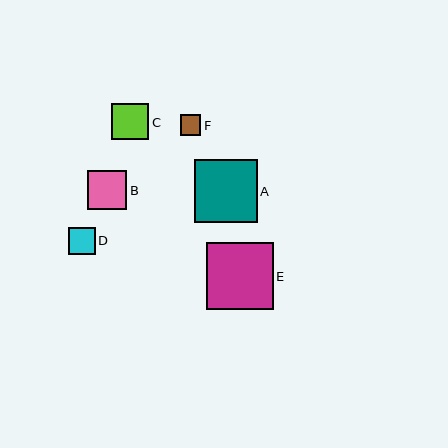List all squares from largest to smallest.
From largest to smallest: E, A, B, C, D, F.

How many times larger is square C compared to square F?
Square C is approximately 1.8 times the size of square F.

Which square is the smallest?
Square F is the smallest with a size of approximately 21 pixels.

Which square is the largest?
Square E is the largest with a size of approximately 67 pixels.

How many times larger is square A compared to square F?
Square A is approximately 3.1 times the size of square F.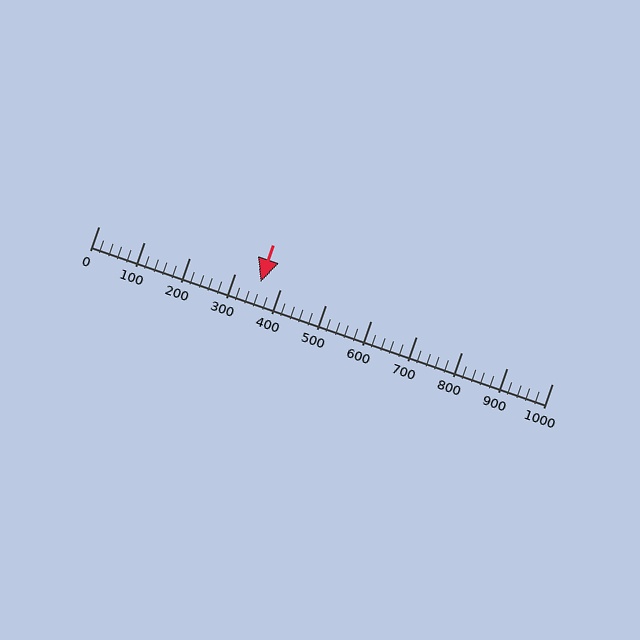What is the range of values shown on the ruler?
The ruler shows values from 0 to 1000.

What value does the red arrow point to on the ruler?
The red arrow points to approximately 356.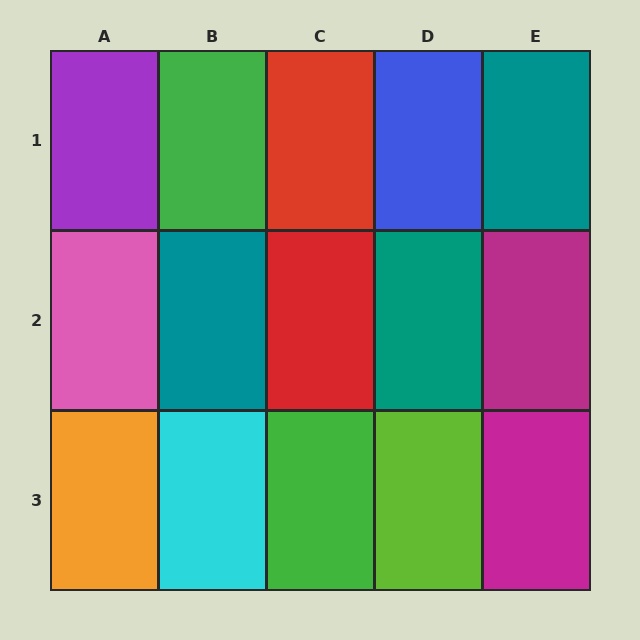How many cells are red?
2 cells are red.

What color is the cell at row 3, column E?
Magenta.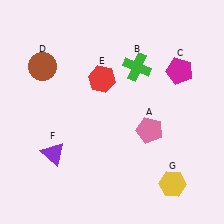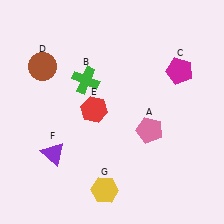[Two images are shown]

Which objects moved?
The objects that moved are: the green cross (B), the red hexagon (E), the yellow hexagon (G).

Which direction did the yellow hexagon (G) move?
The yellow hexagon (G) moved left.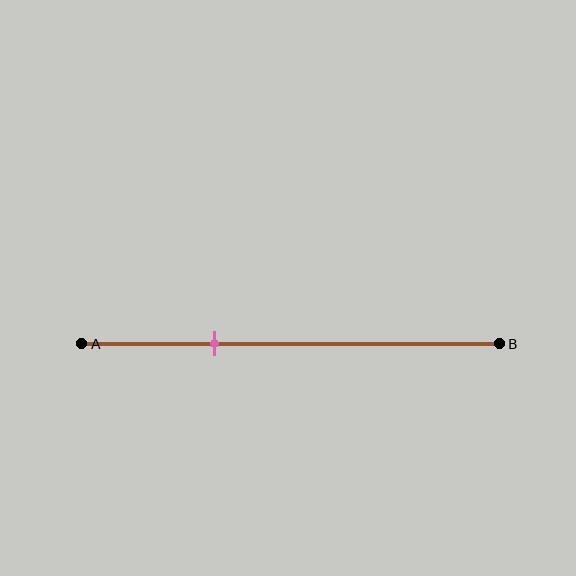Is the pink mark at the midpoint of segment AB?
No, the mark is at about 30% from A, not at the 50% midpoint.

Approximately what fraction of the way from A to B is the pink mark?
The pink mark is approximately 30% of the way from A to B.